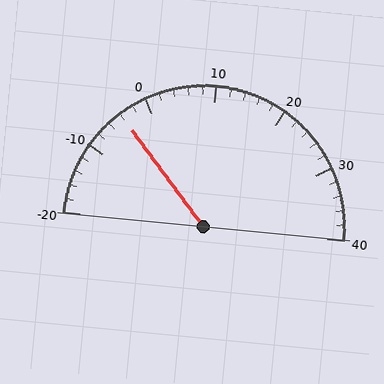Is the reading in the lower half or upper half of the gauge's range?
The reading is in the lower half of the range (-20 to 40).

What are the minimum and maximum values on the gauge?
The gauge ranges from -20 to 40.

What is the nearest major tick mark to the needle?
The nearest major tick mark is 0.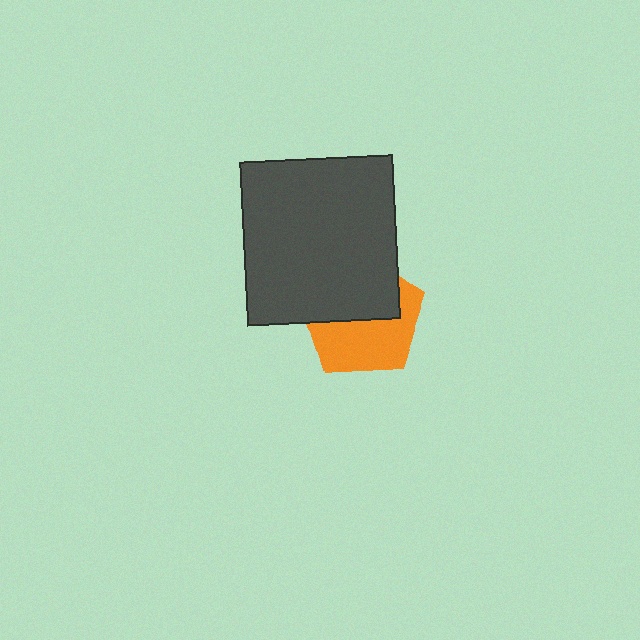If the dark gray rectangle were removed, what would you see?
You would see the complete orange pentagon.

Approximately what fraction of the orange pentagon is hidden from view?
Roughly 49% of the orange pentagon is hidden behind the dark gray rectangle.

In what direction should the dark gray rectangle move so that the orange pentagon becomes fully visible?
The dark gray rectangle should move up. That is the shortest direction to clear the overlap and leave the orange pentagon fully visible.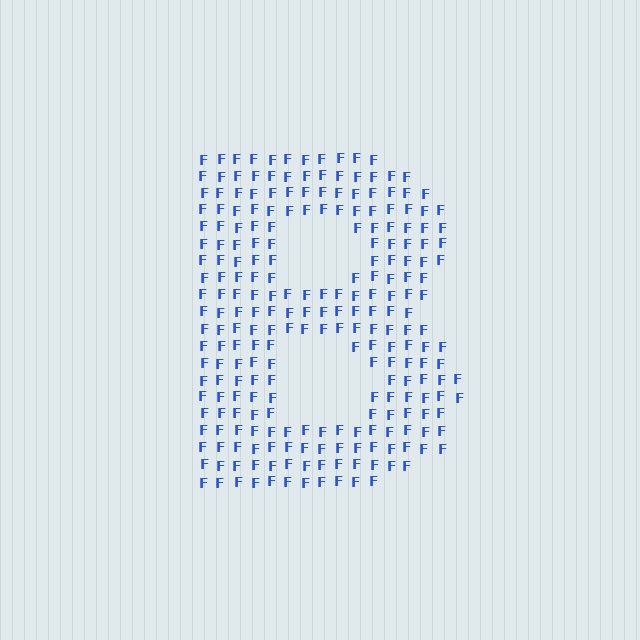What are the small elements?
The small elements are letter F's.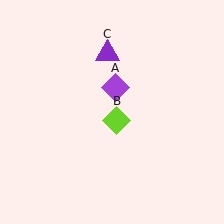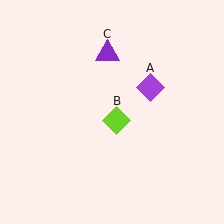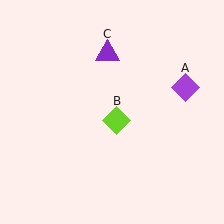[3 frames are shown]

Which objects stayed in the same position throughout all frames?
Lime diamond (object B) and purple triangle (object C) remained stationary.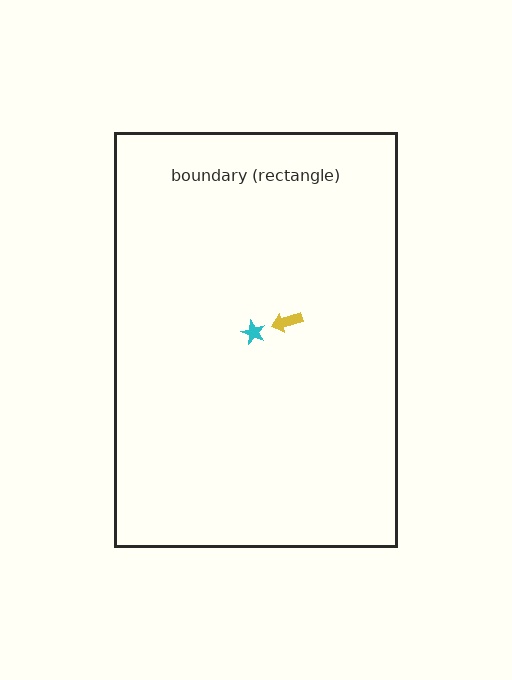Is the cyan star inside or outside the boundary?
Inside.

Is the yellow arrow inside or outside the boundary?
Inside.